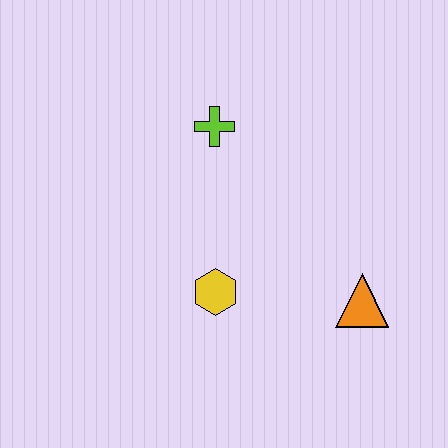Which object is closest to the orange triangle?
The yellow hexagon is closest to the orange triangle.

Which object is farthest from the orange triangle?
The lime cross is farthest from the orange triangle.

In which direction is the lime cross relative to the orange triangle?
The lime cross is above the orange triangle.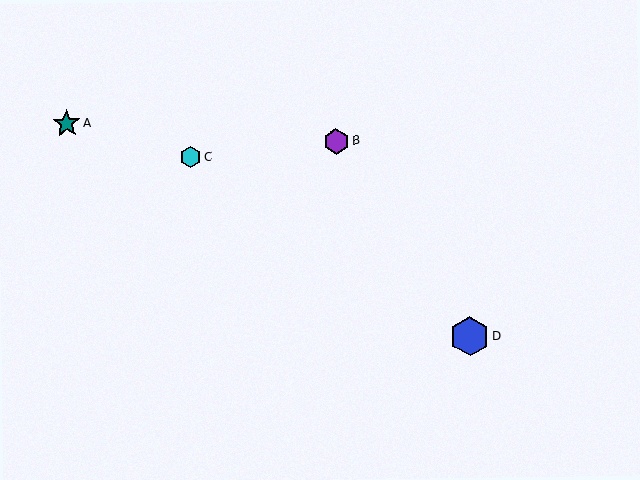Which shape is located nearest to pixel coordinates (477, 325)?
The blue hexagon (labeled D) at (470, 336) is nearest to that location.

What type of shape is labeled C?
Shape C is a cyan hexagon.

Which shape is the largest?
The blue hexagon (labeled D) is the largest.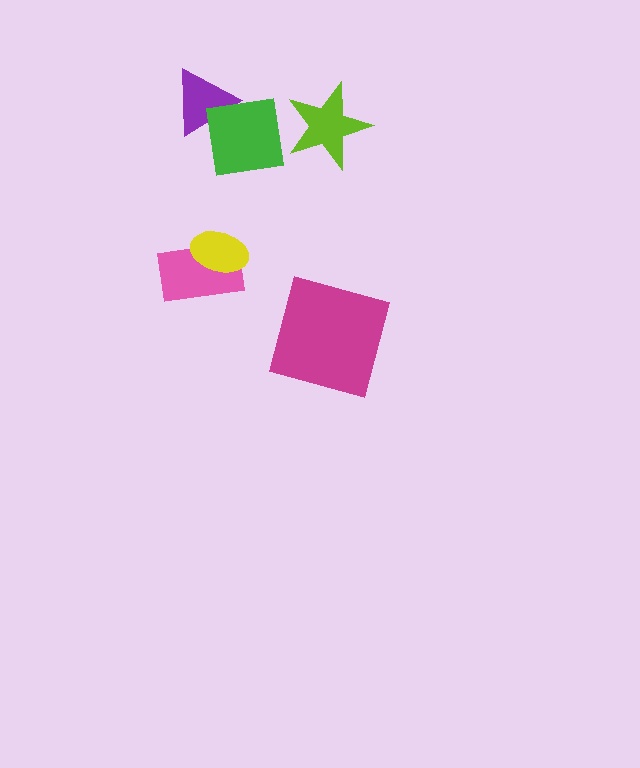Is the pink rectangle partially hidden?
Yes, it is partially covered by another shape.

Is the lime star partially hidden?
No, no other shape covers it.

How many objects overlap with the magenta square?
0 objects overlap with the magenta square.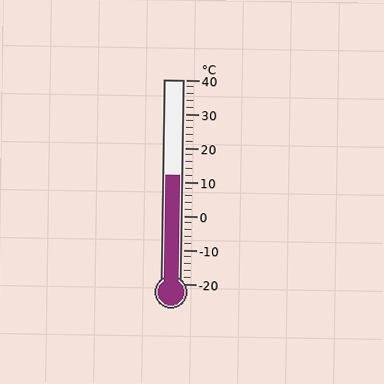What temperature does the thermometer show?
The thermometer shows approximately 12°C.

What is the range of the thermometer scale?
The thermometer scale ranges from -20°C to 40°C.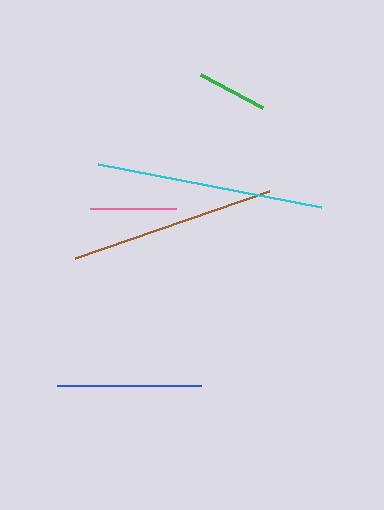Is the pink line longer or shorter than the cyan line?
The cyan line is longer than the pink line.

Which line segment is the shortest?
The green line is the shortest at approximately 71 pixels.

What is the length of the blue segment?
The blue segment is approximately 143 pixels long.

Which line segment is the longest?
The cyan line is the longest at approximately 228 pixels.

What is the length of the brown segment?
The brown segment is approximately 205 pixels long.